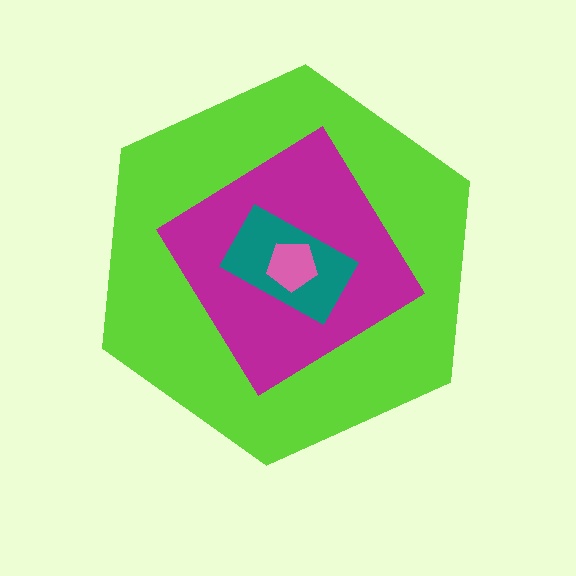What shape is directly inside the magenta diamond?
The teal rectangle.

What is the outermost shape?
The lime hexagon.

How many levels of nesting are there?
4.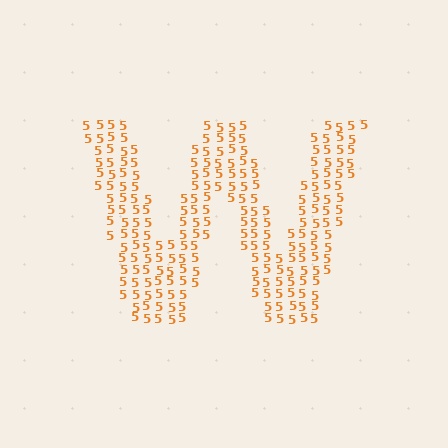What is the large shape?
The large shape is the letter W.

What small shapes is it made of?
It is made of small digit 5's.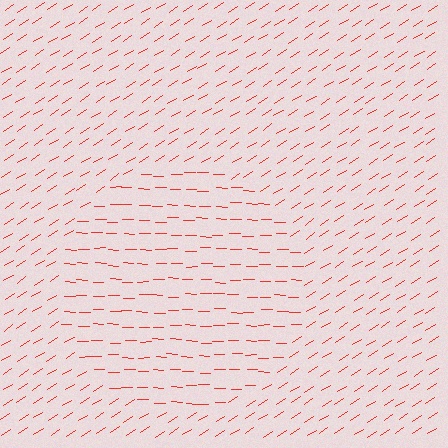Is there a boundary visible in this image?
Yes, there is a texture boundary formed by a change in line orientation.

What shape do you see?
I see a circle.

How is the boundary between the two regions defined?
The boundary is defined purely by a change in line orientation (approximately 34 degrees difference). All lines are the same color and thickness.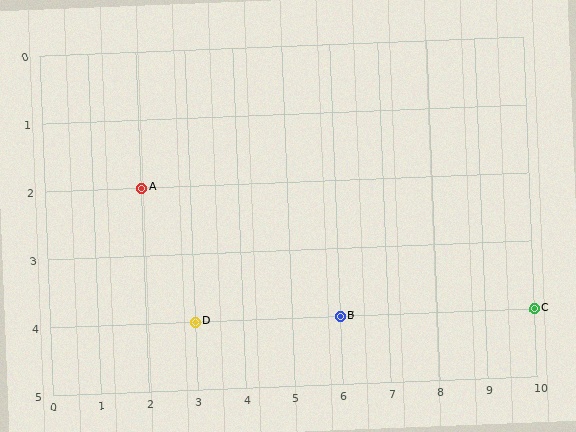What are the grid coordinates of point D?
Point D is at grid coordinates (3, 4).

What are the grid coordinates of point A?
Point A is at grid coordinates (2, 2).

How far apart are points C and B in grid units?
Points C and B are 4 columns apart.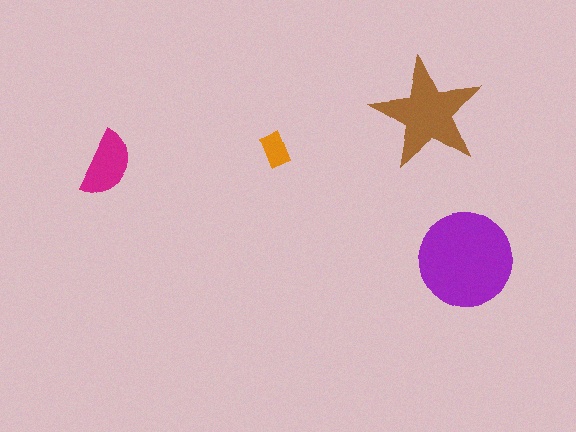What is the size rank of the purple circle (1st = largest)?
1st.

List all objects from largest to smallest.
The purple circle, the brown star, the magenta semicircle, the orange rectangle.